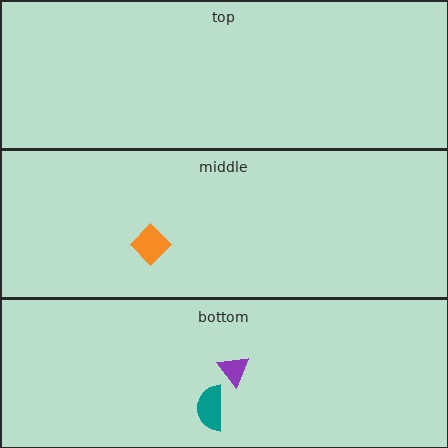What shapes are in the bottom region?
The teal semicircle, the purple triangle.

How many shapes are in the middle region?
1.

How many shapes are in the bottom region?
2.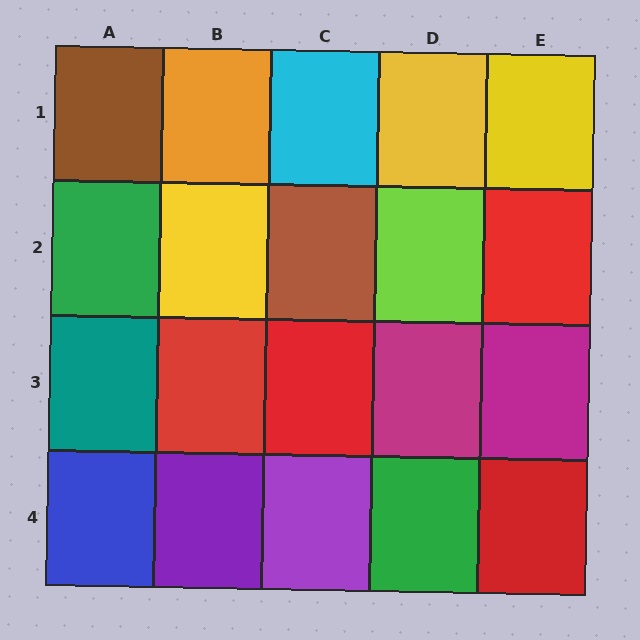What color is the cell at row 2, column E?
Red.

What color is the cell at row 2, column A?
Green.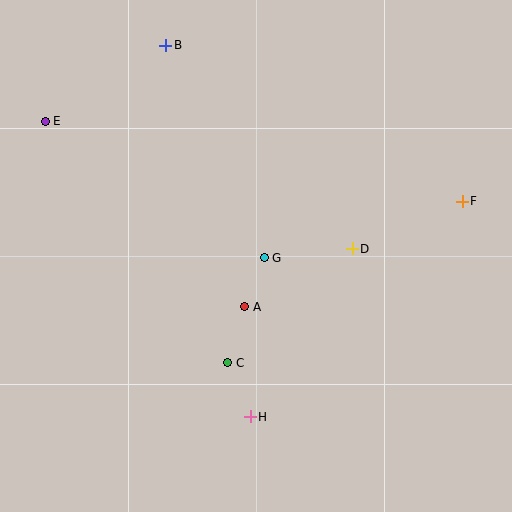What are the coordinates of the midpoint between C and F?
The midpoint between C and F is at (345, 282).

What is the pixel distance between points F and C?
The distance between F and C is 285 pixels.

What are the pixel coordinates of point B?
Point B is at (166, 45).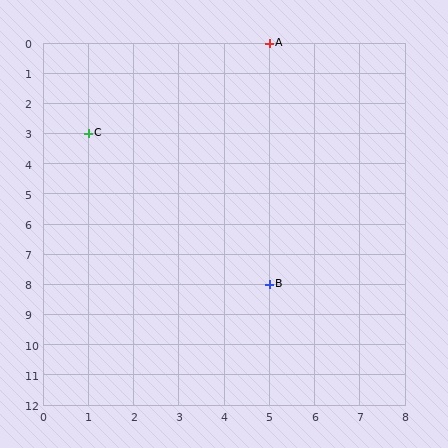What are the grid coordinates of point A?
Point A is at grid coordinates (5, 0).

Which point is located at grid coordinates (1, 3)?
Point C is at (1, 3).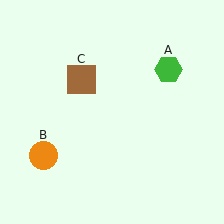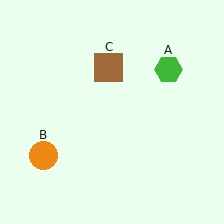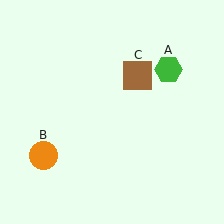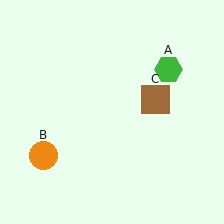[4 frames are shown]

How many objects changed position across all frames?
1 object changed position: brown square (object C).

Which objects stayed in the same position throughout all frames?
Green hexagon (object A) and orange circle (object B) remained stationary.